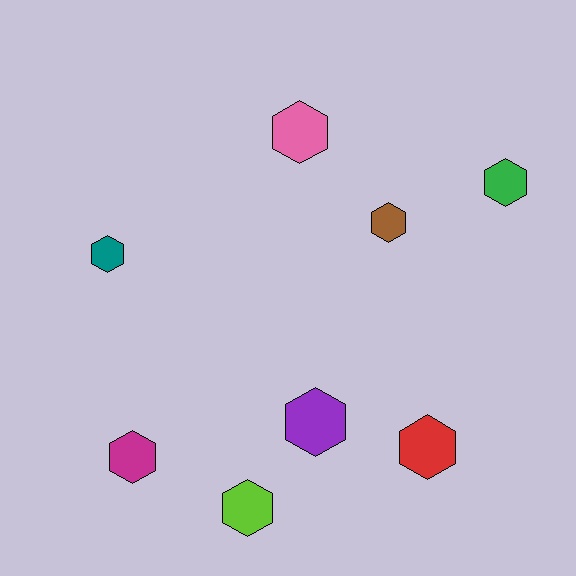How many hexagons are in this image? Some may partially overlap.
There are 8 hexagons.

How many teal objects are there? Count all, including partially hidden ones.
There is 1 teal object.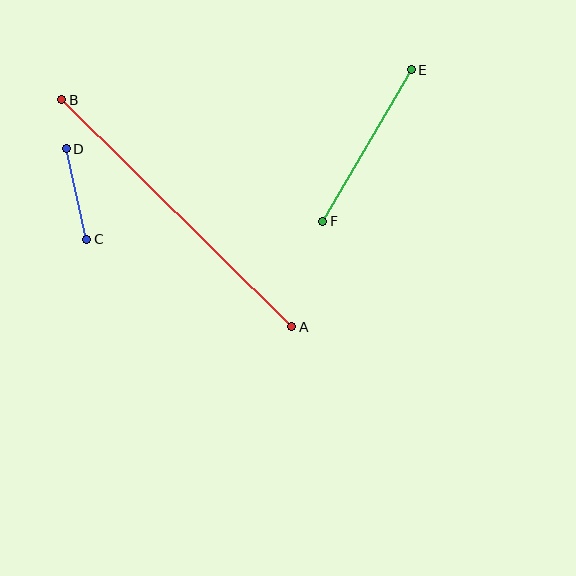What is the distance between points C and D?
The distance is approximately 93 pixels.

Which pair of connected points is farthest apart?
Points A and B are farthest apart.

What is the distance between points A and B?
The distance is approximately 323 pixels.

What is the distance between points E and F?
The distance is approximately 175 pixels.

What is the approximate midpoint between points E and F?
The midpoint is at approximately (367, 146) pixels.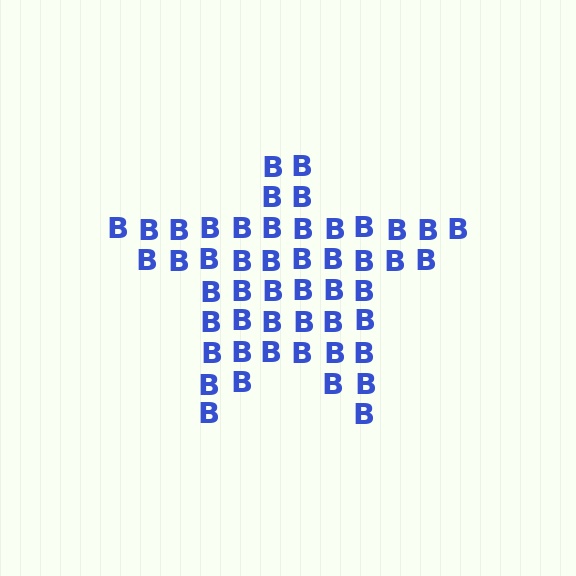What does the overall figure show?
The overall figure shows a star.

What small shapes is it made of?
It is made of small letter B's.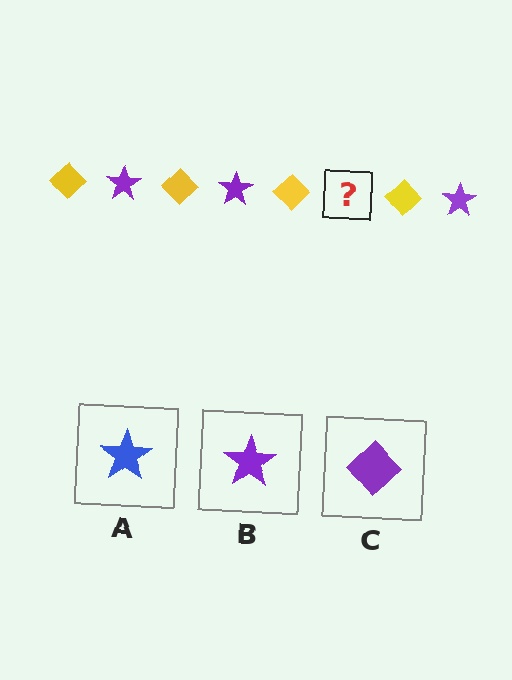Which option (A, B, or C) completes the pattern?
B.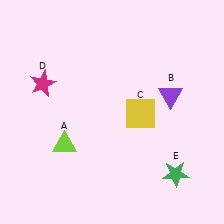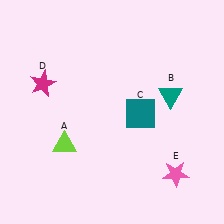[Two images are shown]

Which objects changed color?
B changed from purple to teal. C changed from yellow to teal. E changed from green to pink.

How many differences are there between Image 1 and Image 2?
There are 3 differences between the two images.